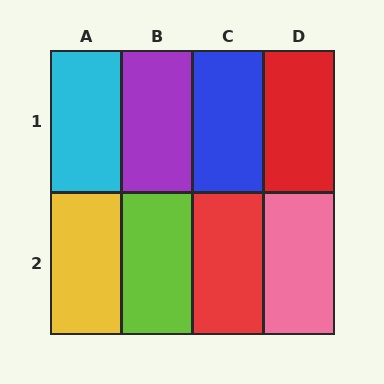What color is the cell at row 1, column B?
Purple.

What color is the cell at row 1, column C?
Blue.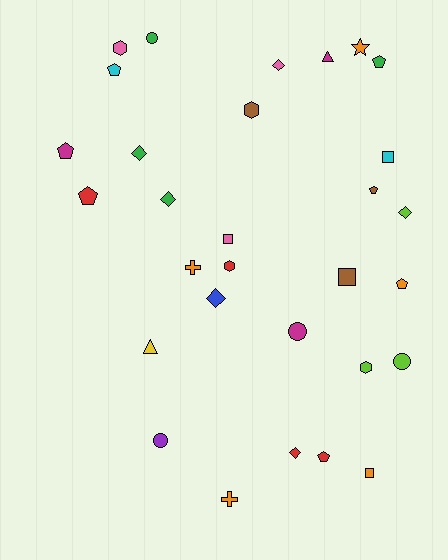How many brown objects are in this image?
There are 3 brown objects.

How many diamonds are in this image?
There are 6 diamonds.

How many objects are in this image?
There are 30 objects.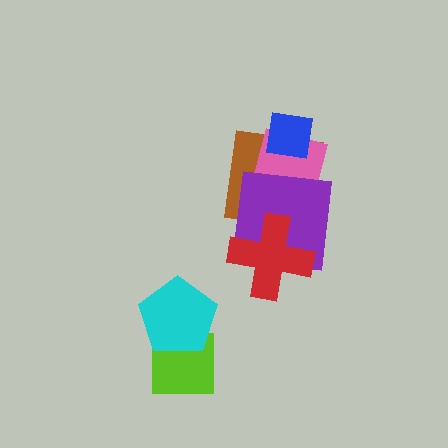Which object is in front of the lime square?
The cyan pentagon is in front of the lime square.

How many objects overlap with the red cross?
2 objects overlap with the red cross.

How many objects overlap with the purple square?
3 objects overlap with the purple square.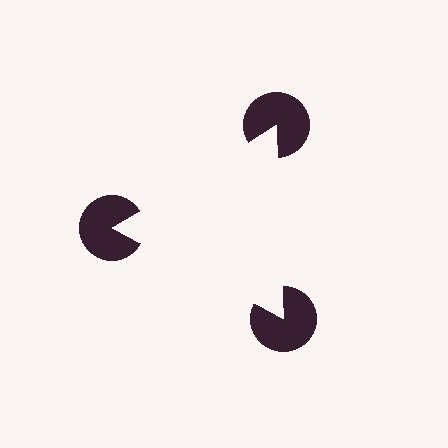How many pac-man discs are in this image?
There are 3 — one at each vertex of the illusory triangle.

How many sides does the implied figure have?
3 sides.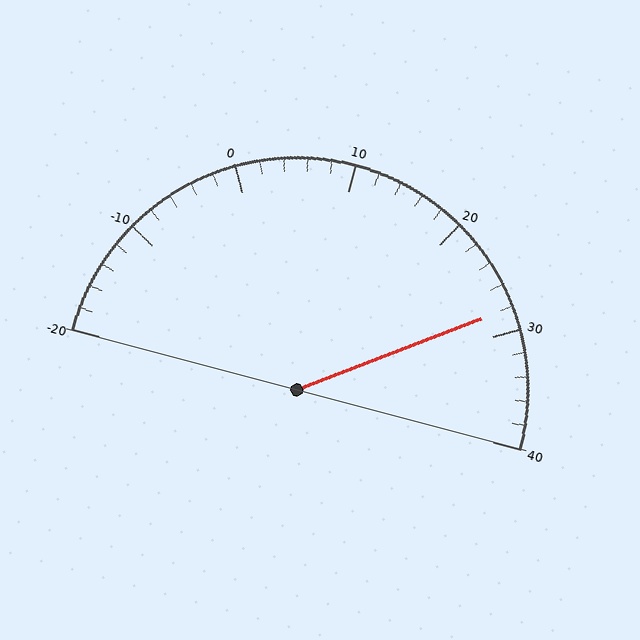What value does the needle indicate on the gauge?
The needle indicates approximately 28.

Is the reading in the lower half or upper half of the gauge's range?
The reading is in the upper half of the range (-20 to 40).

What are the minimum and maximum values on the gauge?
The gauge ranges from -20 to 40.